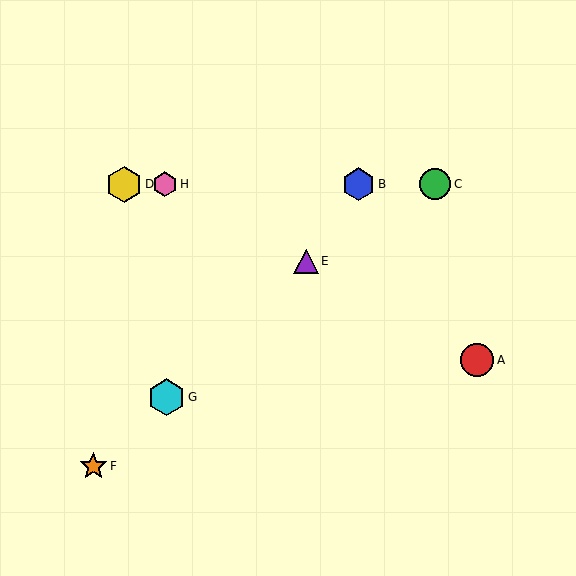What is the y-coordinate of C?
Object C is at y≈184.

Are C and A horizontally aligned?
No, C is at y≈184 and A is at y≈360.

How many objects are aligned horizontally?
4 objects (B, C, D, H) are aligned horizontally.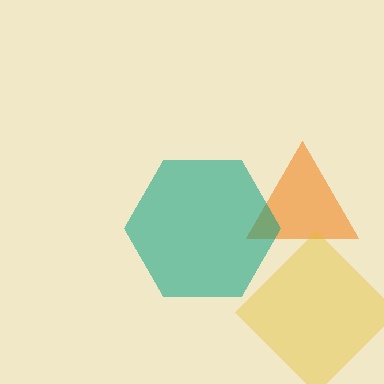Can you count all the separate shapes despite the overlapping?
Yes, there are 3 separate shapes.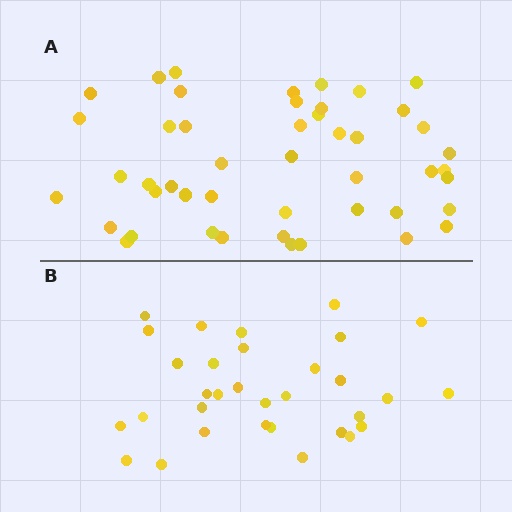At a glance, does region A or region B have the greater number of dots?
Region A (the top region) has more dots.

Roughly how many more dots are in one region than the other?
Region A has approximately 15 more dots than region B.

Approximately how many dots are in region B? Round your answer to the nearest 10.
About 30 dots. (The exact count is 32, which rounds to 30.)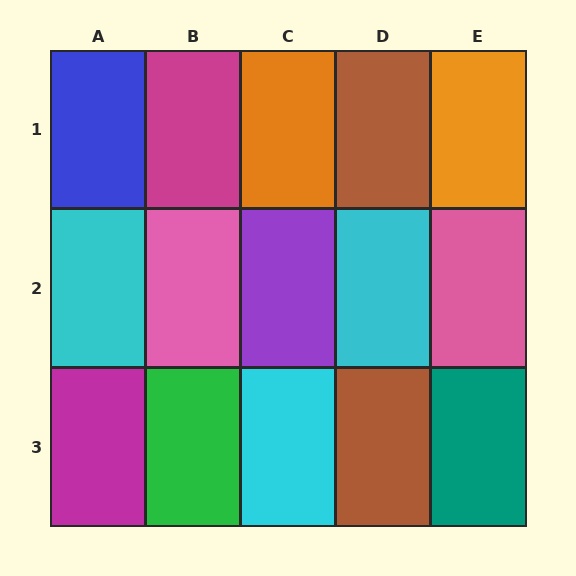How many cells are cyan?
3 cells are cyan.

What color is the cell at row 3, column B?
Green.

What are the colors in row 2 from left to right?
Cyan, pink, purple, cyan, pink.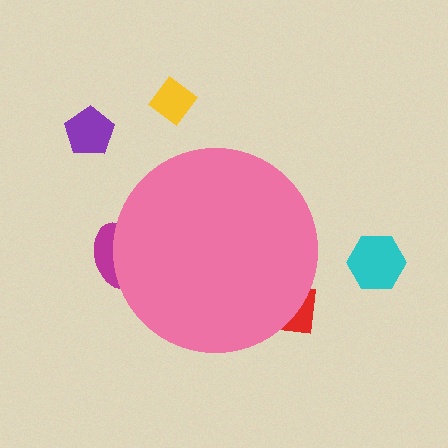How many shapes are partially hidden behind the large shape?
2 shapes are partially hidden.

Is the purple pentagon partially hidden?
No, the purple pentagon is fully visible.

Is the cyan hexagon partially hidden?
No, the cyan hexagon is fully visible.